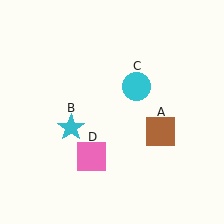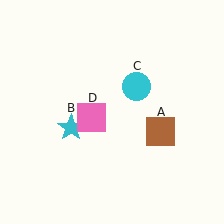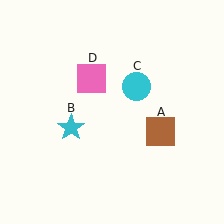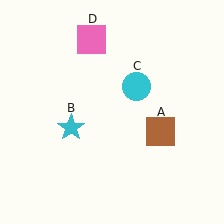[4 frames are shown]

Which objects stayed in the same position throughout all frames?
Brown square (object A) and cyan star (object B) and cyan circle (object C) remained stationary.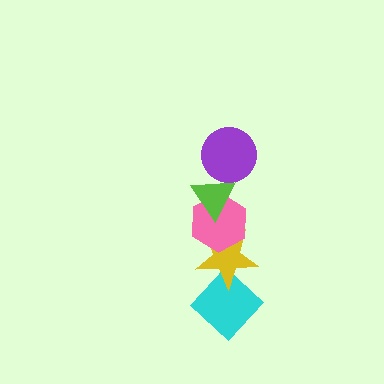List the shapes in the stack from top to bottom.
From top to bottom: the purple circle, the lime triangle, the pink hexagon, the yellow star, the cyan diamond.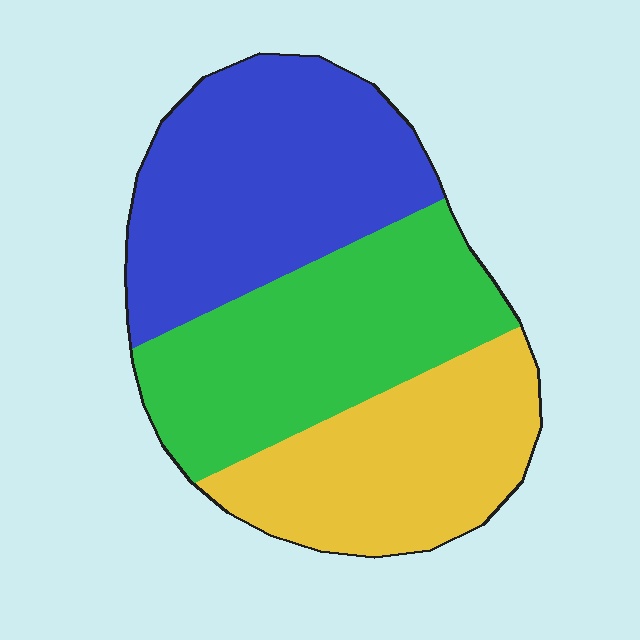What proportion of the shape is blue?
Blue covers about 35% of the shape.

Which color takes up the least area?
Yellow, at roughly 30%.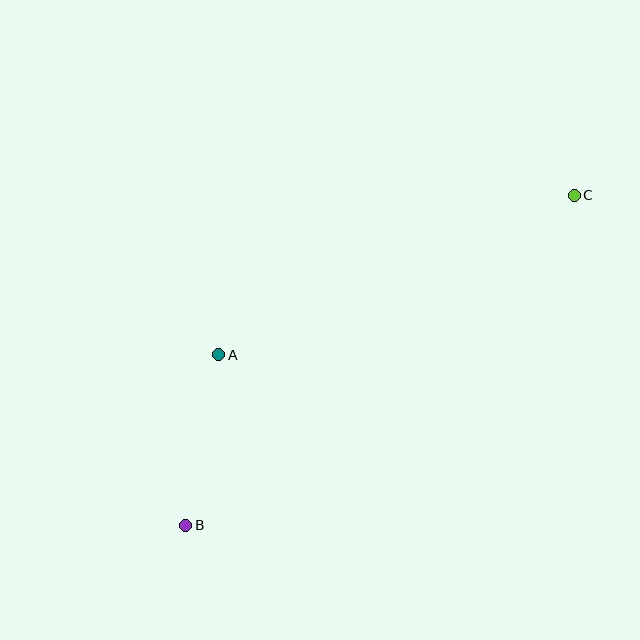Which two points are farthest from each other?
Points B and C are farthest from each other.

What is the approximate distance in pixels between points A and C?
The distance between A and C is approximately 390 pixels.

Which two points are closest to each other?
Points A and B are closest to each other.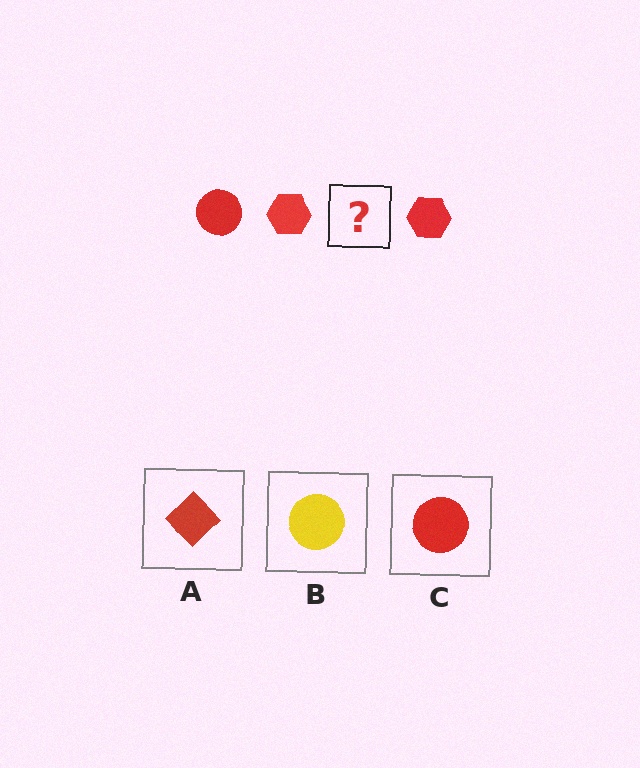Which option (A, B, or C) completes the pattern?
C.